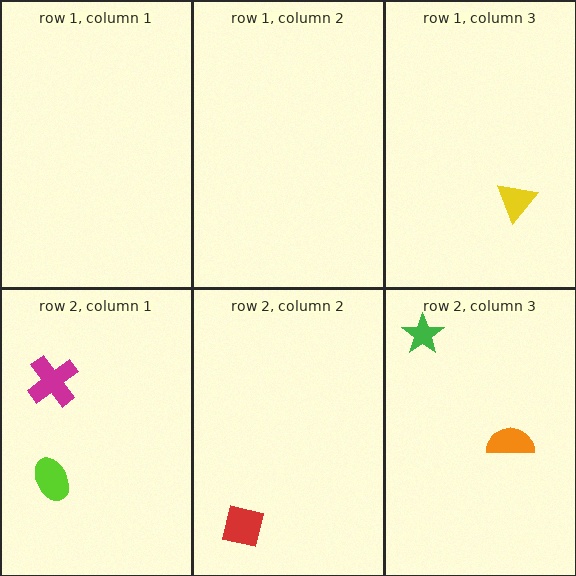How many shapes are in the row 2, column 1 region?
2.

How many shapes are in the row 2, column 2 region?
1.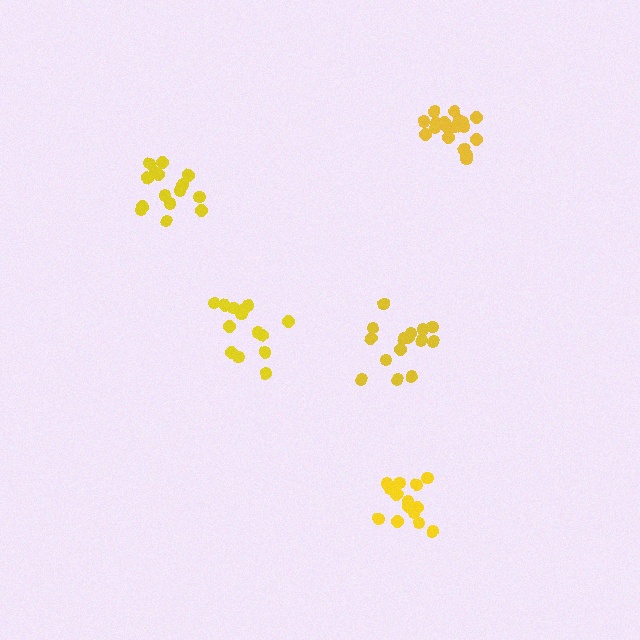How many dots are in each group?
Group 1: 14 dots, Group 2: 14 dots, Group 3: 15 dots, Group 4: 19 dots, Group 5: 15 dots (77 total).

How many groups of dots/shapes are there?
There are 5 groups.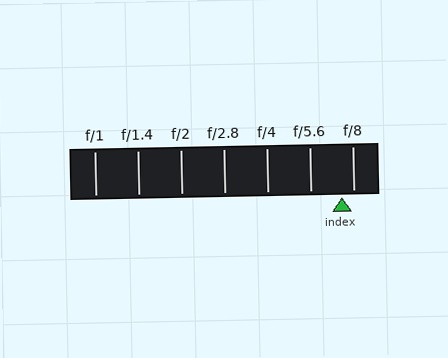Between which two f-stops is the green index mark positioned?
The index mark is between f/5.6 and f/8.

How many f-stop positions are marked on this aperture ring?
There are 7 f-stop positions marked.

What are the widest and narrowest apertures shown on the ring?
The widest aperture shown is f/1 and the narrowest is f/8.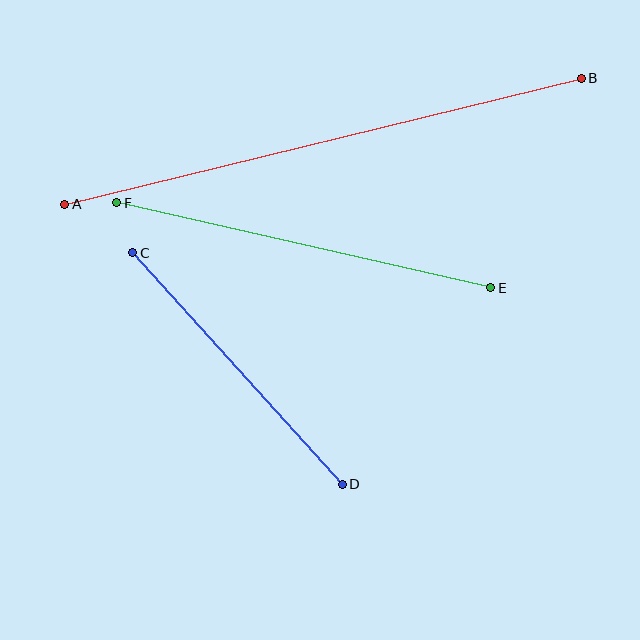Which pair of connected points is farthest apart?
Points A and B are farthest apart.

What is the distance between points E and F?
The distance is approximately 384 pixels.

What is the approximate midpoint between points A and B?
The midpoint is at approximately (323, 141) pixels.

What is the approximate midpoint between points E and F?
The midpoint is at approximately (304, 245) pixels.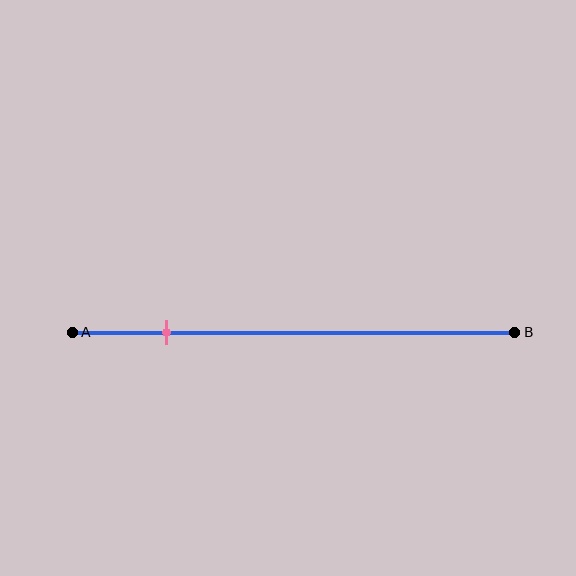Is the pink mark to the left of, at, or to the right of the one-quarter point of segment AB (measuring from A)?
The pink mark is to the left of the one-quarter point of segment AB.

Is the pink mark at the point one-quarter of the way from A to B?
No, the mark is at about 20% from A, not at the 25% one-quarter point.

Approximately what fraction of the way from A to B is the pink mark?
The pink mark is approximately 20% of the way from A to B.